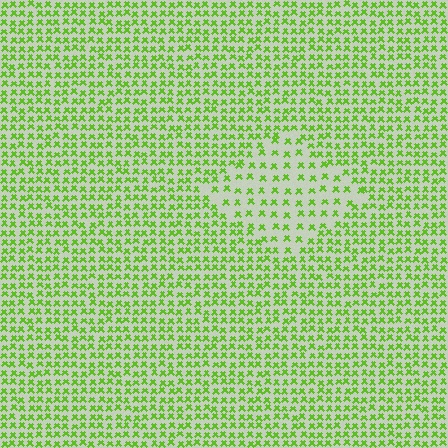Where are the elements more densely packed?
The elements are more densely packed outside the diamond boundary.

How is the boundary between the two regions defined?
The boundary is defined by a change in element density (approximately 1.9x ratio). All elements are the same color, size, and shape.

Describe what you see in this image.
The image contains small lime elements arranged at two different densities. A diamond-shaped region is visible where the elements are less densely packed than the surrounding area.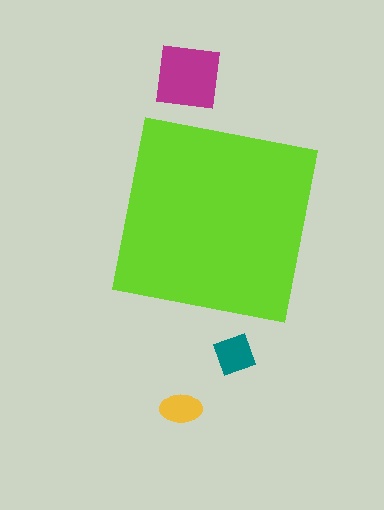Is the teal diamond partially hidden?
No, the teal diamond is fully visible.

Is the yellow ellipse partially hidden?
No, the yellow ellipse is fully visible.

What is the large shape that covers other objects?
A lime square.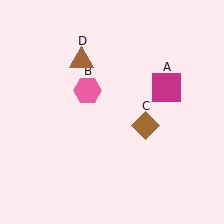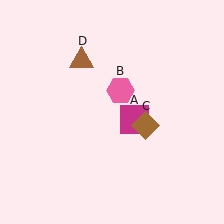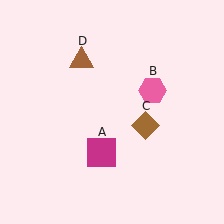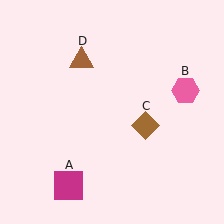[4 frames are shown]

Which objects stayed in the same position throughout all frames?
Brown diamond (object C) and brown triangle (object D) remained stationary.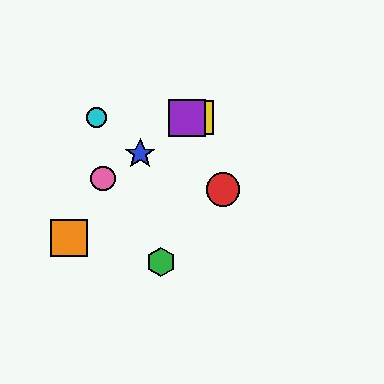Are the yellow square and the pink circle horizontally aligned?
No, the yellow square is at y≈118 and the pink circle is at y≈179.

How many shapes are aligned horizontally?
3 shapes (the yellow square, the purple square, the cyan circle) are aligned horizontally.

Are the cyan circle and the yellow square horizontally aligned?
Yes, both are at y≈118.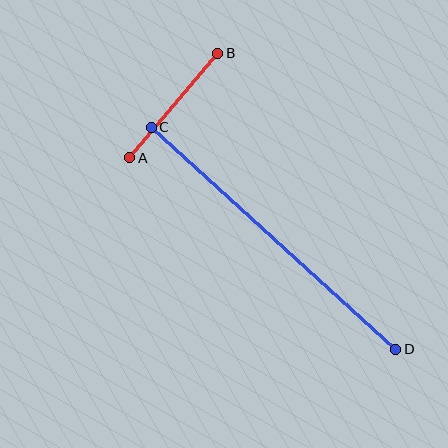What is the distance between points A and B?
The distance is approximately 137 pixels.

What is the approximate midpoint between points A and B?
The midpoint is at approximately (174, 106) pixels.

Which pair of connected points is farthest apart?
Points C and D are farthest apart.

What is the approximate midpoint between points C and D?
The midpoint is at approximately (273, 238) pixels.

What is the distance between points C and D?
The distance is approximately 330 pixels.